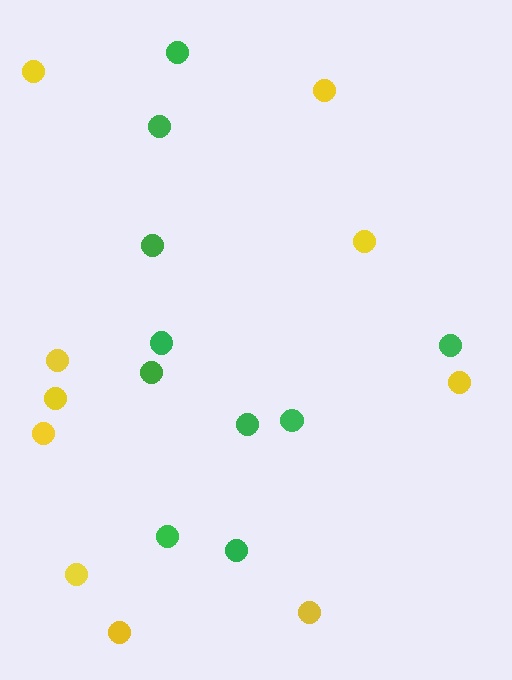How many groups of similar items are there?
There are 2 groups: one group of green circles (10) and one group of yellow circles (10).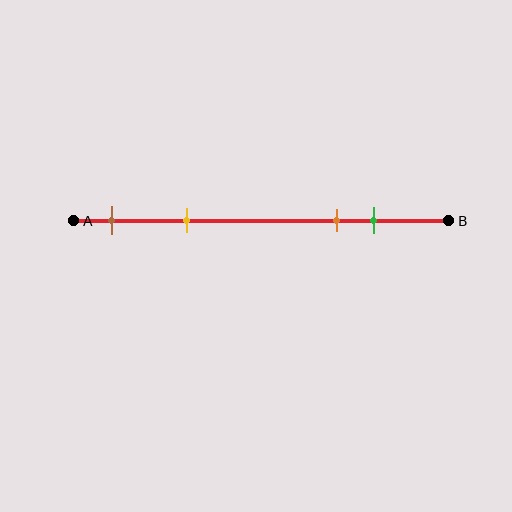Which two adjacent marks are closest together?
The orange and green marks are the closest adjacent pair.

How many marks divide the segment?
There are 4 marks dividing the segment.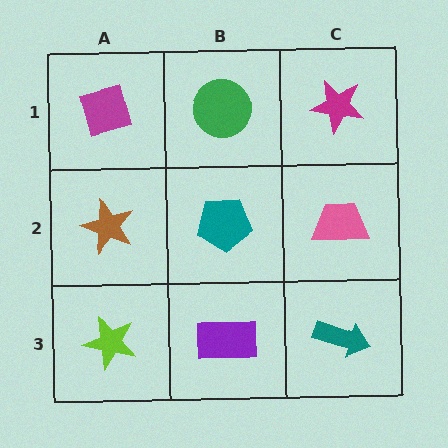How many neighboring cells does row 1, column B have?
3.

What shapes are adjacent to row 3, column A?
A brown star (row 2, column A), a purple rectangle (row 3, column B).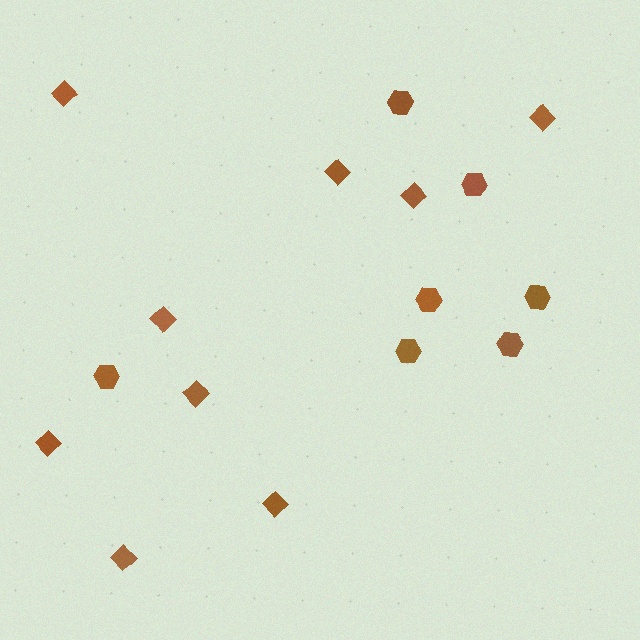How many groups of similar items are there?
There are 2 groups: one group of hexagons (7) and one group of diamonds (9).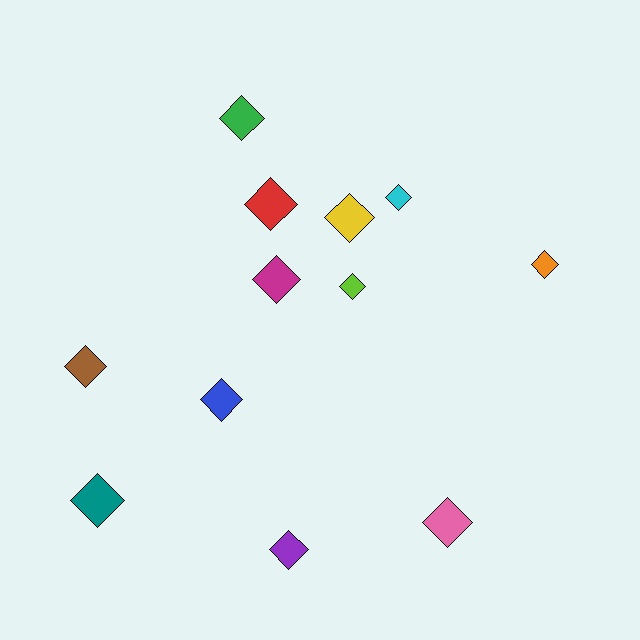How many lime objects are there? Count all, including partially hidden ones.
There is 1 lime object.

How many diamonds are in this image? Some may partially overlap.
There are 12 diamonds.